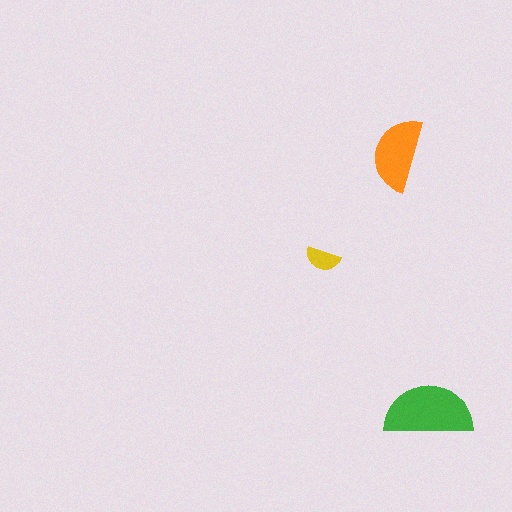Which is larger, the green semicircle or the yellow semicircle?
The green one.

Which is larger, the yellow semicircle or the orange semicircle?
The orange one.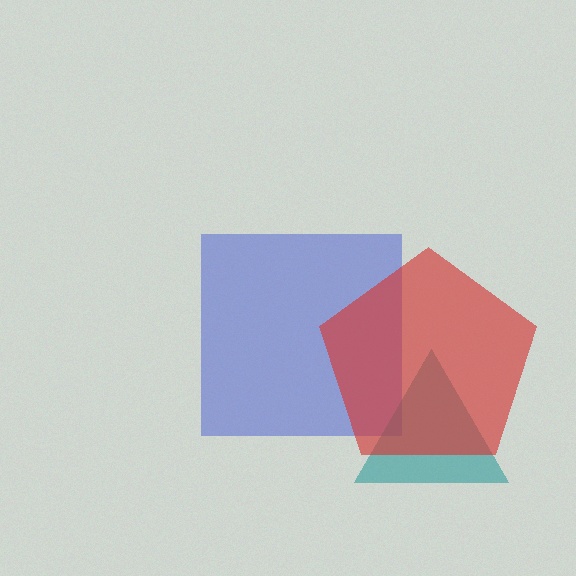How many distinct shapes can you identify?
There are 3 distinct shapes: a blue square, a teal triangle, a red pentagon.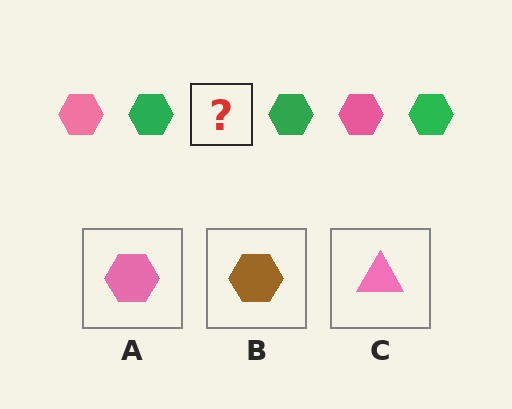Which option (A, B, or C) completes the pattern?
A.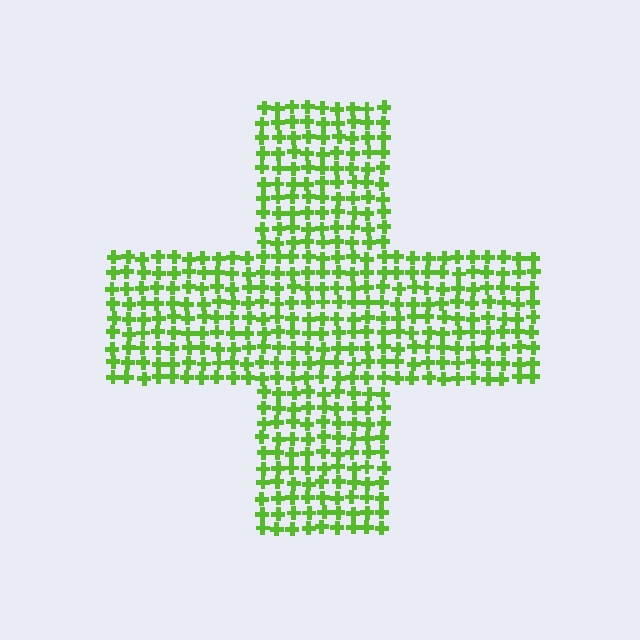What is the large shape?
The large shape is a cross.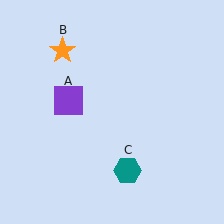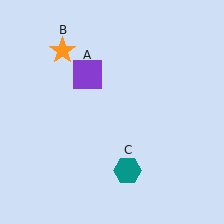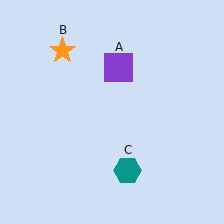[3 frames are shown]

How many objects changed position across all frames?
1 object changed position: purple square (object A).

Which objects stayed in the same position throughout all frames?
Orange star (object B) and teal hexagon (object C) remained stationary.